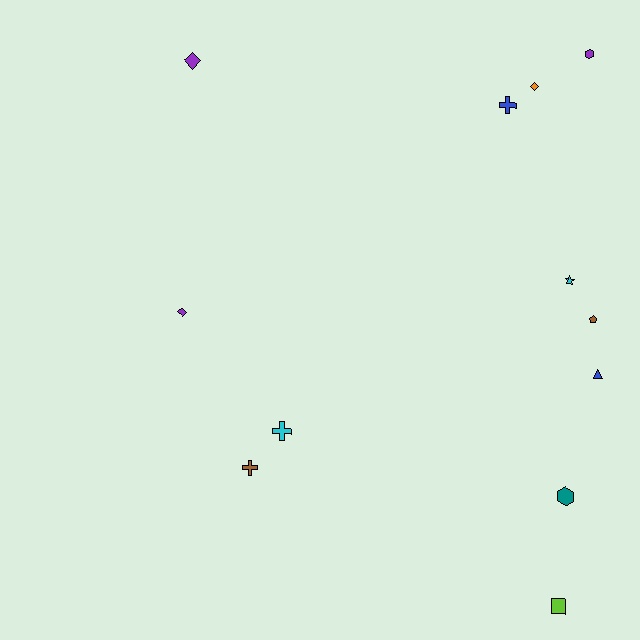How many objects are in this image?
There are 12 objects.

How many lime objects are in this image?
There is 1 lime object.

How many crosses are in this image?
There are 3 crosses.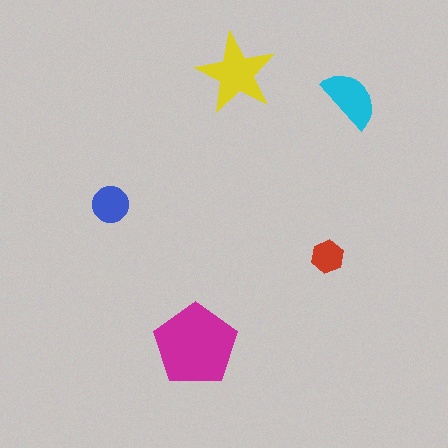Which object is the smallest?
The red hexagon.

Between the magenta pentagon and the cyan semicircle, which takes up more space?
The magenta pentagon.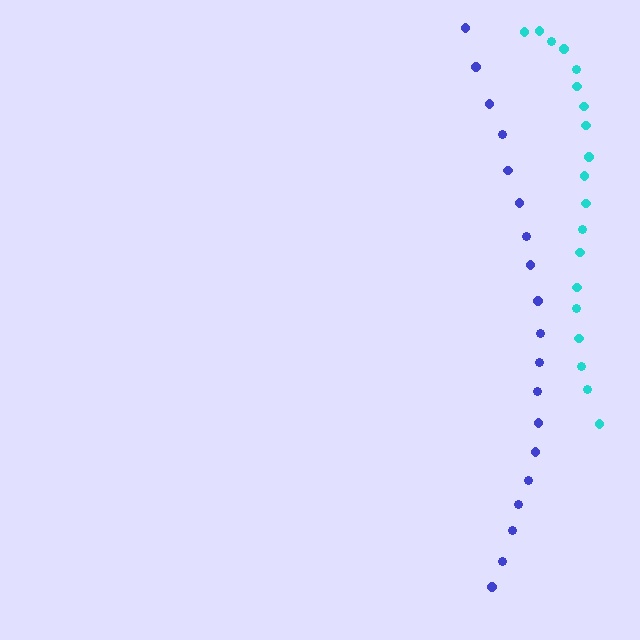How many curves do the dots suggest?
There are 2 distinct paths.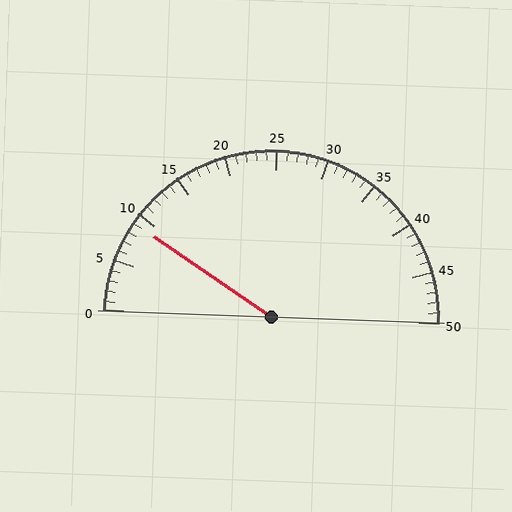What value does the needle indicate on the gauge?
The needle indicates approximately 9.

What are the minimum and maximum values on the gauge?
The gauge ranges from 0 to 50.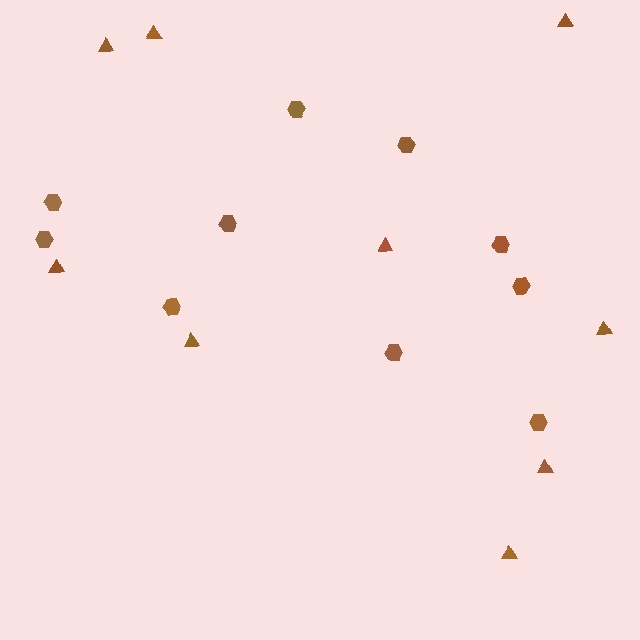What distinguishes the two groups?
There are 2 groups: one group of hexagons (10) and one group of triangles (9).